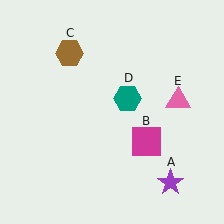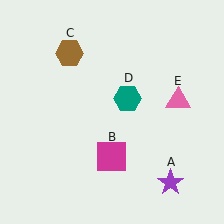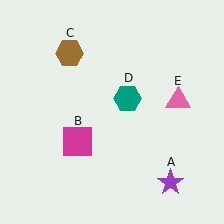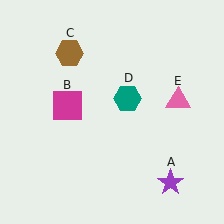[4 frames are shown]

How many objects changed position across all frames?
1 object changed position: magenta square (object B).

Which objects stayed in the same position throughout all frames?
Purple star (object A) and brown hexagon (object C) and teal hexagon (object D) and pink triangle (object E) remained stationary.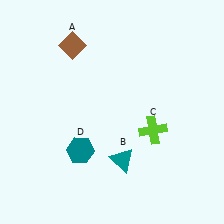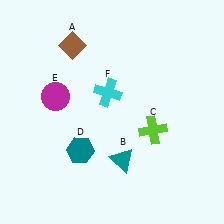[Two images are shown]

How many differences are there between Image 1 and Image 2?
There are 2 differences between the two images.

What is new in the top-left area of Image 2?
A cyan cross (F) was added in the top-left area of Image 2.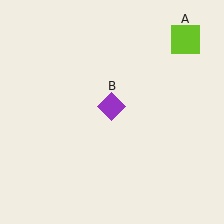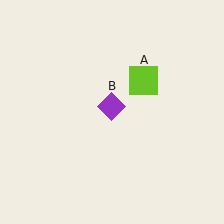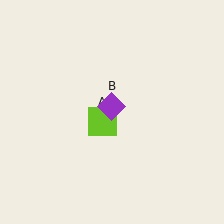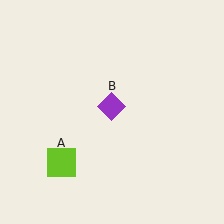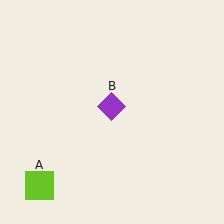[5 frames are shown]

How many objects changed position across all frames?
1 object changed position: lime square (object A).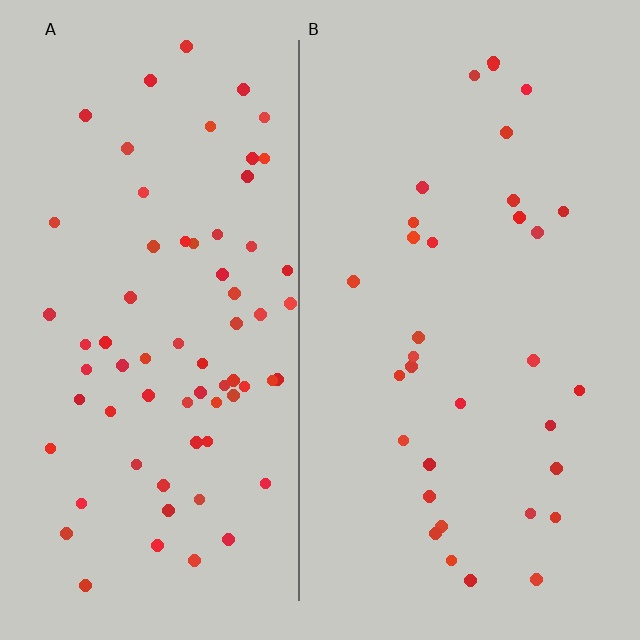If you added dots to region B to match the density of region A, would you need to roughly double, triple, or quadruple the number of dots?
Approximately double.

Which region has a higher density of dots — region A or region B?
A (the left).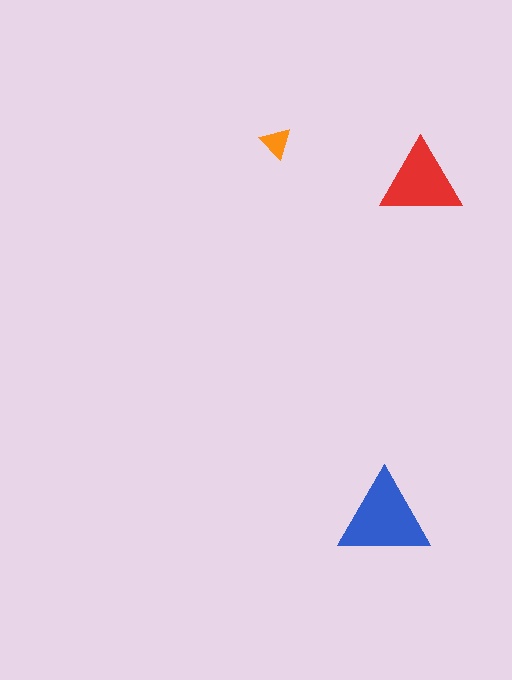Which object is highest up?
The orange triangle is topmost.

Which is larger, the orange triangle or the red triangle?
The red one.